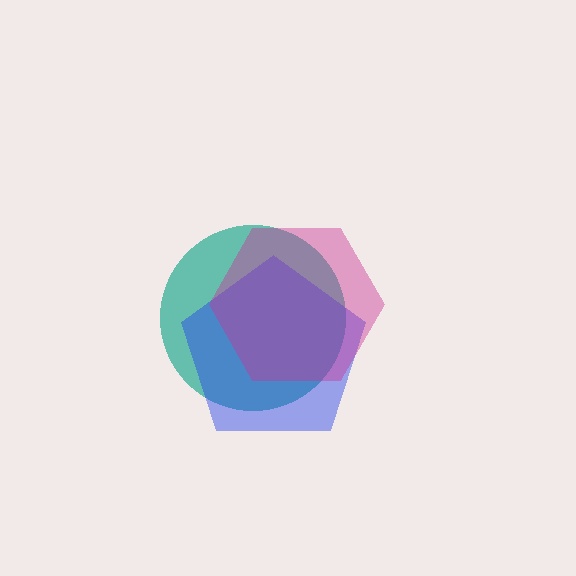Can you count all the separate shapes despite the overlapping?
Yes, there are 3 separate shapes.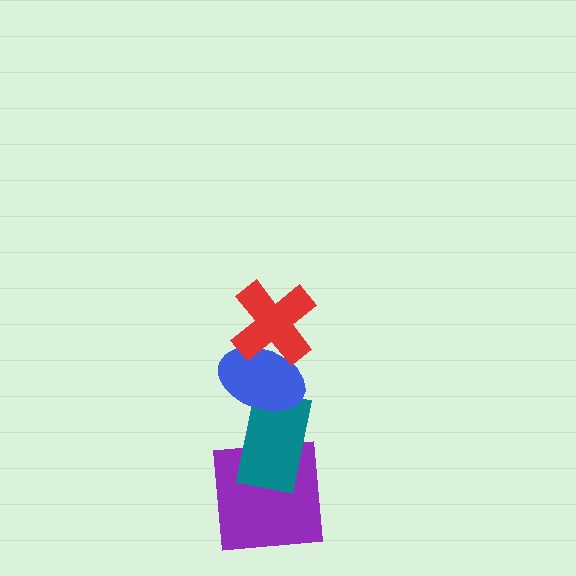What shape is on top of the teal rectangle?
The blue ellipse is on top of the teal rectangle.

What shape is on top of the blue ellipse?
The red cross is on top of the blue ellipse.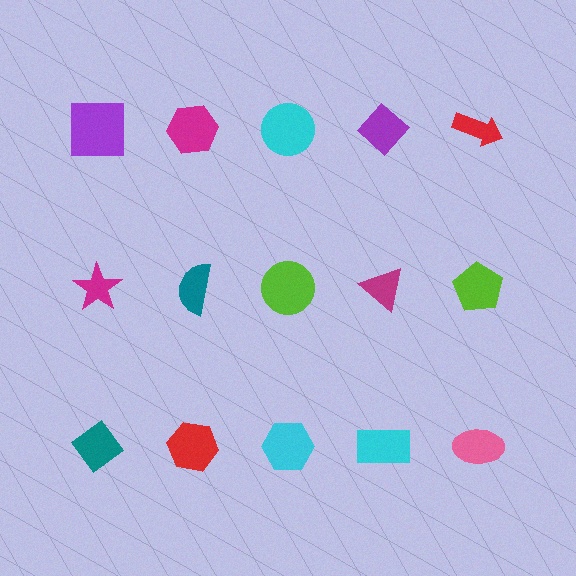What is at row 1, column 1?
A purple square.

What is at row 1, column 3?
A cyan circle.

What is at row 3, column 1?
A teal diamond.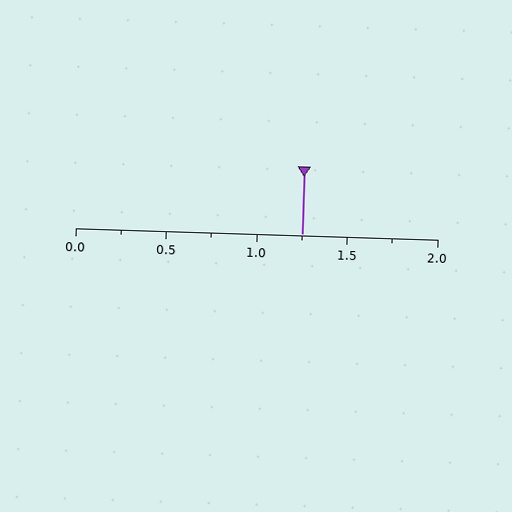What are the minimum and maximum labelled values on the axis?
The axis runs from 0.0 to 2.0.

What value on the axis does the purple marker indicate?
The marker indicates approximately 1.25.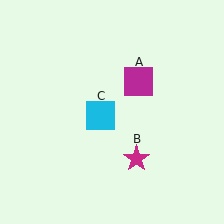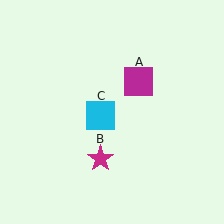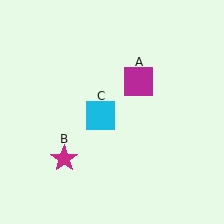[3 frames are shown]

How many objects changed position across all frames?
1 object changed position: magenta star (object B).